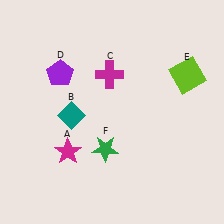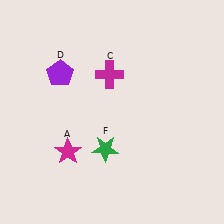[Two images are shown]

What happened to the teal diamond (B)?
The teal diamond (B) was removed in Image 2. It was in the bottom-left area of Image 1.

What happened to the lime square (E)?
The lime square (E) was removed in Image 2. It was in the top-right area of Image 1.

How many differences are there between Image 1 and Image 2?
There are 2 differences between the two images.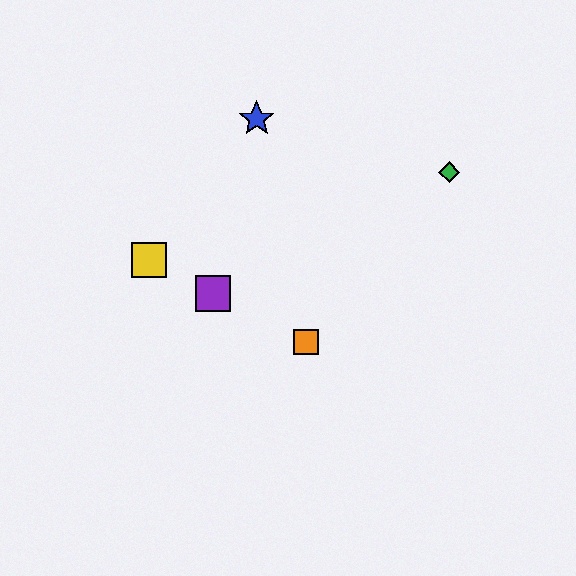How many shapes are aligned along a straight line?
4 shapes (the red star, the yellow square, the purple square, the orange square) are aligned along a straight line.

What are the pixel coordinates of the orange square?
The orange square is at (306, 342).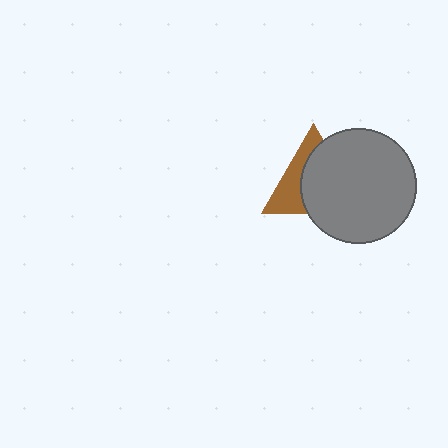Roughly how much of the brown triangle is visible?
A small part of it is visible (roughly 39%).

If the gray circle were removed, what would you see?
You would see the complete brown triangle.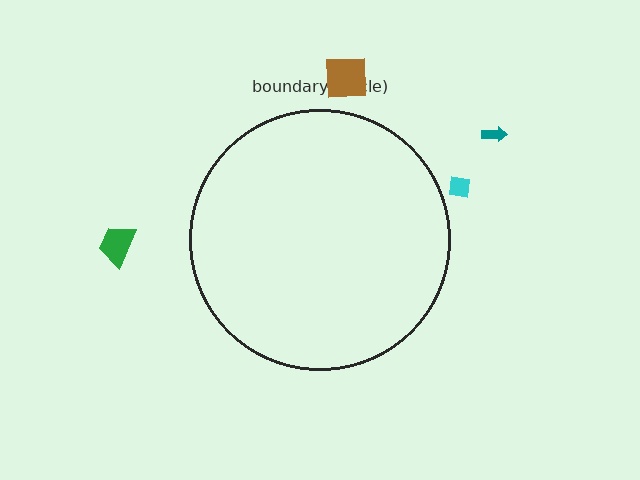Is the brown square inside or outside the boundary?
Outside.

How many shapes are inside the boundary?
0 inside, 4 outside.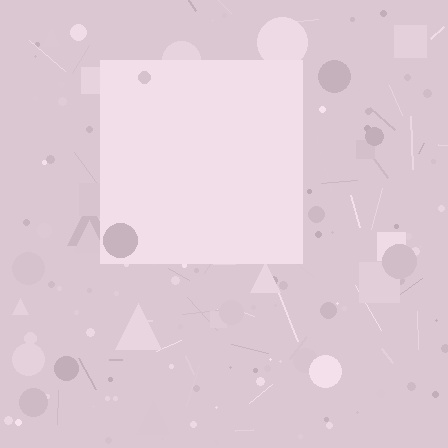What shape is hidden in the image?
A square is hidden in the image.